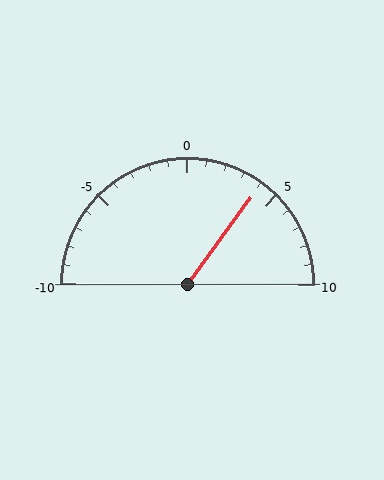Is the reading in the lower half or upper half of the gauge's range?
The reading is in the upper half of the range (-10 to 10).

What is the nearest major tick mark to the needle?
The nearest major tick mark is 5.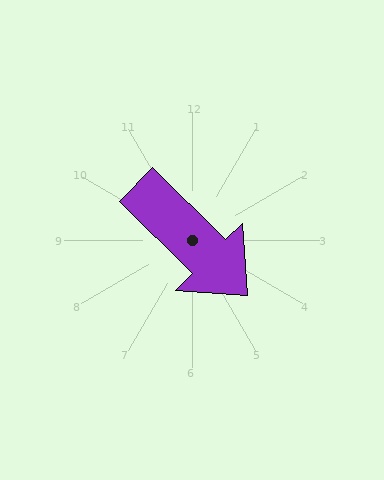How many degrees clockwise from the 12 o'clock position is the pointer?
Approximately 135 degrees.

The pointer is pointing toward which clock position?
Roughly 4 o'clock.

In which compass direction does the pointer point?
Southeast.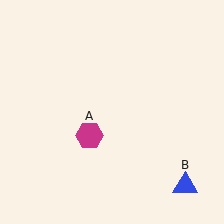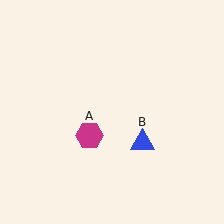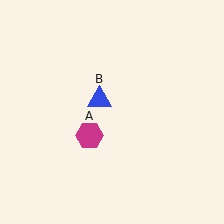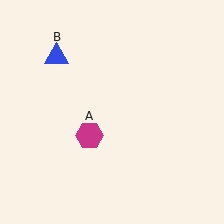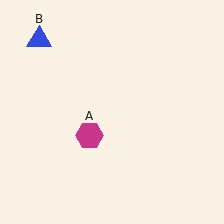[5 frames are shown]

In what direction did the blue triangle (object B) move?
The blue triangle (object B) moved up and to the left.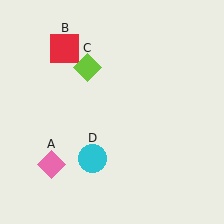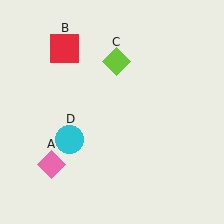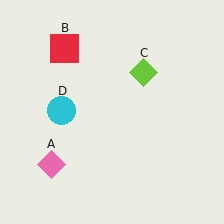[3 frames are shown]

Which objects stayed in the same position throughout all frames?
Pink diamond (object A) and red square (object B) remained stationary.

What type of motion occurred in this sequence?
The lime diamond (object C), cyan circle (object D) rotated clockwise around the center of the scene.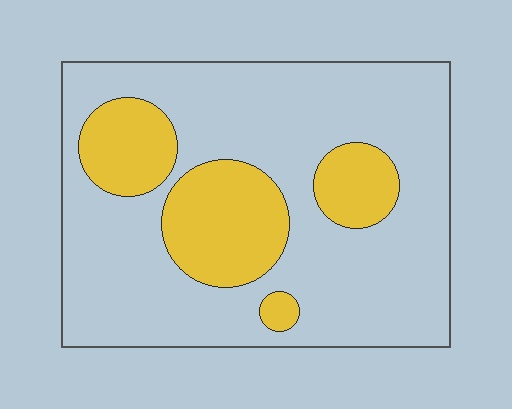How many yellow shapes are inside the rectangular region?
4.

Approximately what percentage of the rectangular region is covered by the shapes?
Approximately 25%.